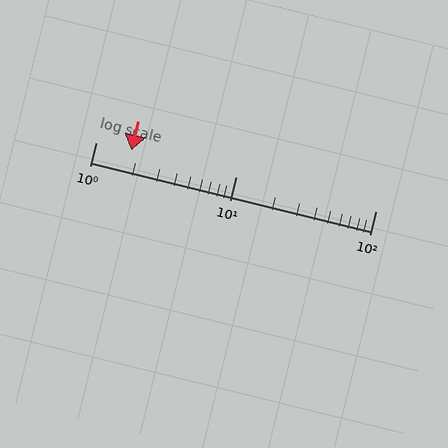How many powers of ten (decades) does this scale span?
The scale spans 2 decades, from 1 to 100.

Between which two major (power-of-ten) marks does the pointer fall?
The pointer is between 1 and 10.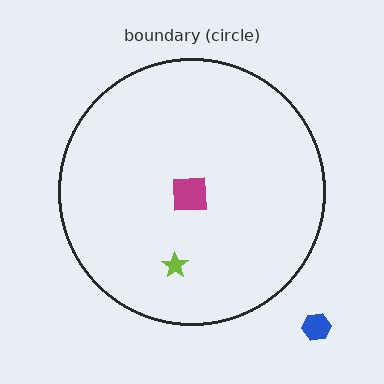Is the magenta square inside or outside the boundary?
Inside.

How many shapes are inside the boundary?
2 inside, 1 outside.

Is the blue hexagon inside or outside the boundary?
Outside.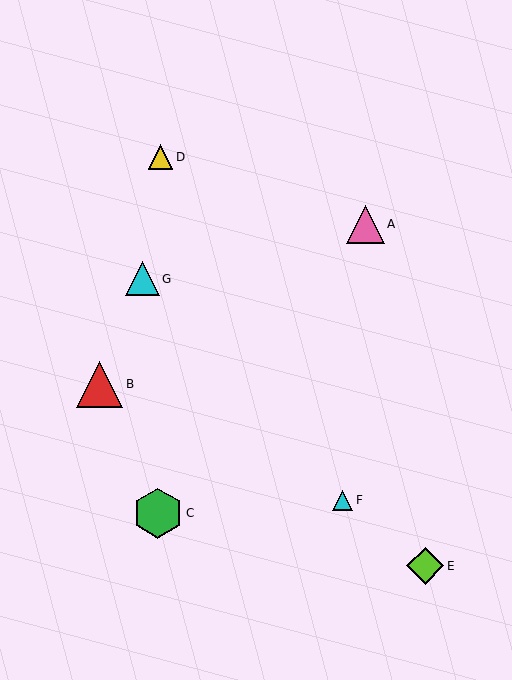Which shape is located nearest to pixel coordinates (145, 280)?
The cyan triangle (labeled G) at (143, 279) is nearest to that location.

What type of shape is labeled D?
Shape D is a yellow triangle.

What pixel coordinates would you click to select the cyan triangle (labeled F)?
Click at (342, 500) to select the cyan triangle F.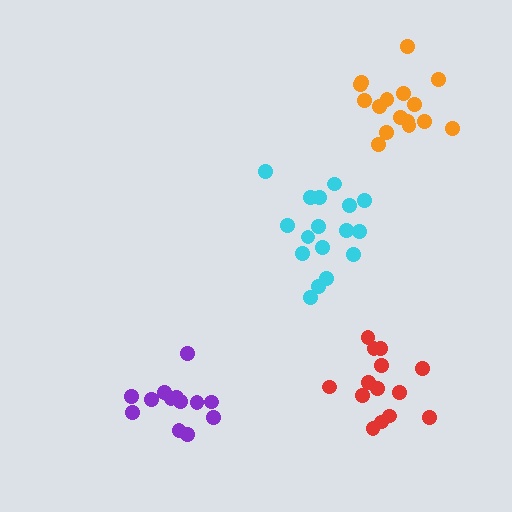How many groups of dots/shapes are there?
There are 4 groups.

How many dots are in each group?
Group 1: 13 dots, Group 2: 16 dots, Group 3: 14 dots, Group 4: 17 dots (60 total).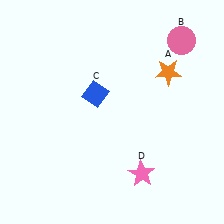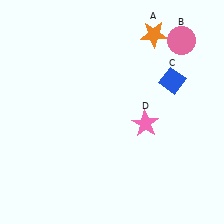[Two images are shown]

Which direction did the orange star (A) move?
The orange star (A) moved up.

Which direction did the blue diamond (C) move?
The blue diamond (C) moved right.